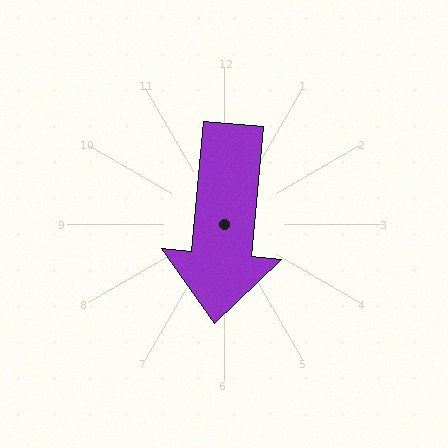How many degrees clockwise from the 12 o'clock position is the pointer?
Approximately 185 degrees.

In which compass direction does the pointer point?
South.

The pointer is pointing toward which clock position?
Roughly 6 o'clock.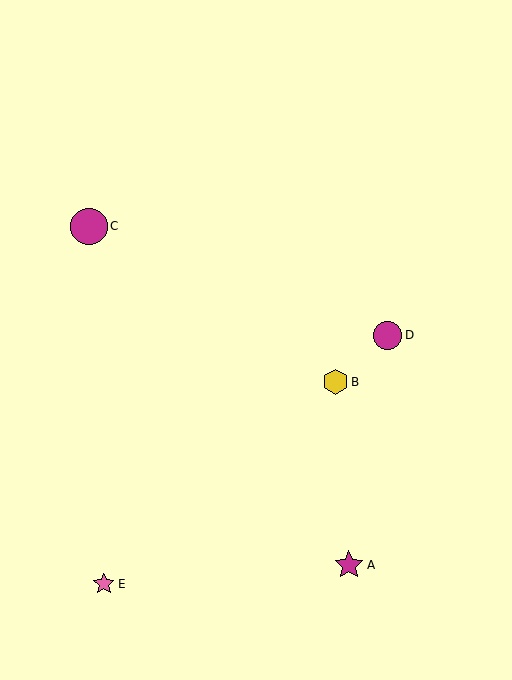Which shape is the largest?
The magenta circle (labeled C) is the largest.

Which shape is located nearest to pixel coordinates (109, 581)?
The pink star (labeled E) at (104, 584) is nearest to that location.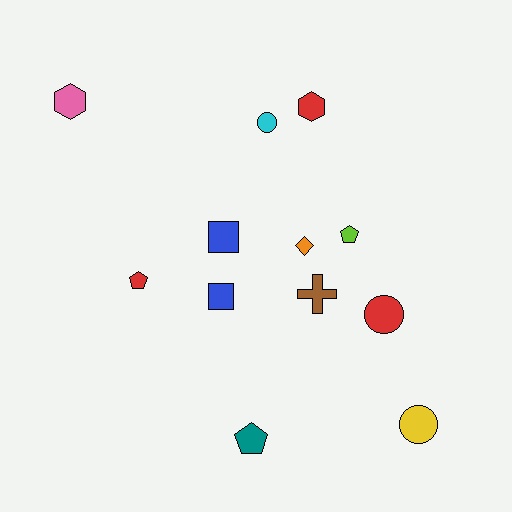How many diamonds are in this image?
There is 1 diamond.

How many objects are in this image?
There are 12 objects.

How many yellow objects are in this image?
There is 1 yellow object.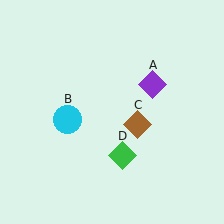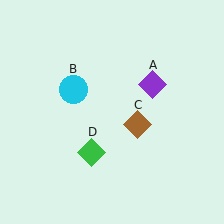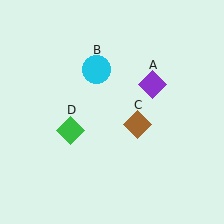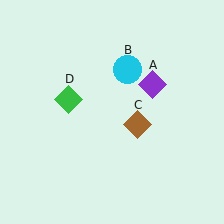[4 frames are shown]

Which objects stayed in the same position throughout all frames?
Purple diamond (object A) and brown diamond (object C) remained stationary.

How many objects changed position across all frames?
2 objects changed position: cyan circle (object B), green diamond (object D).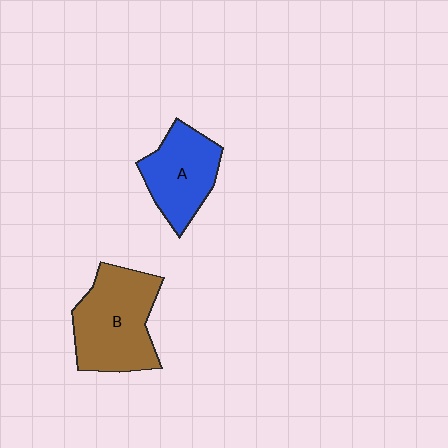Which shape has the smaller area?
Shape A (blue).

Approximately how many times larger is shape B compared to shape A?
Approximately 1.3 times.